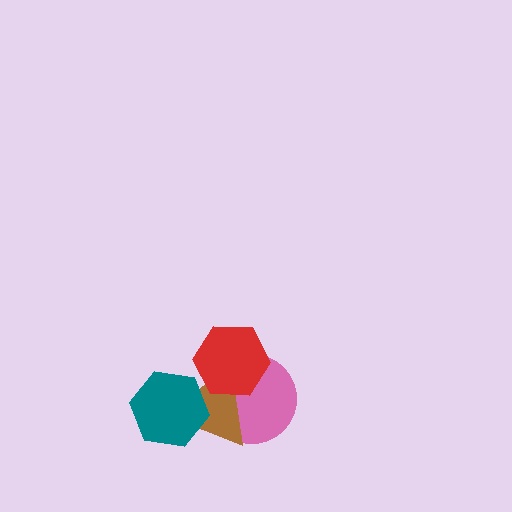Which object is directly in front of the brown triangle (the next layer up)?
The teal hexagon is directly in front of the brown triangle.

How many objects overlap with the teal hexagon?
1 object overlaps with the teal hexagon.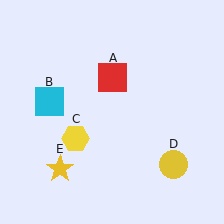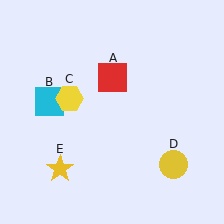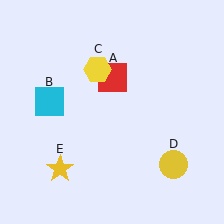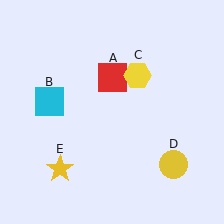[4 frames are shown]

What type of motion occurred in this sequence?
The yellow hexagon (object C) rotated clockwise around the center of the scene.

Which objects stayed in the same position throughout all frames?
Red square (object A) and cyan square (object B) and yellow circle (object D) and yellow star (object E) remained stationary.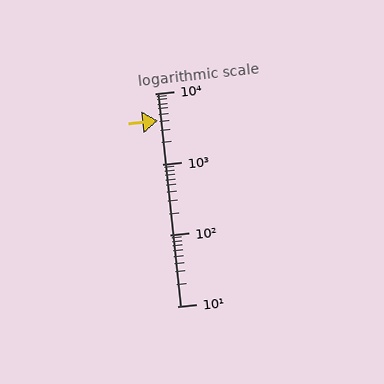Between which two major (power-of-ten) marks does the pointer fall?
The pointer is between 1000 and 10000.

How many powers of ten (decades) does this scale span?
The scale spans 3 decades, from 10 to 10000.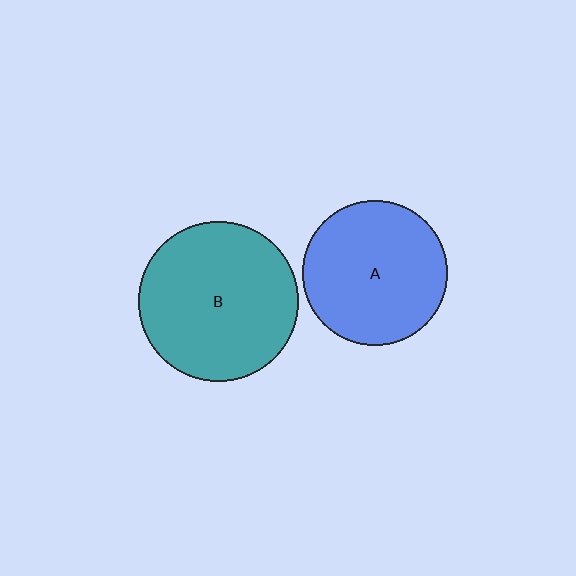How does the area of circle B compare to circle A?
Approximately 1.2 times.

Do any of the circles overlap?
No, none of the circles overlap.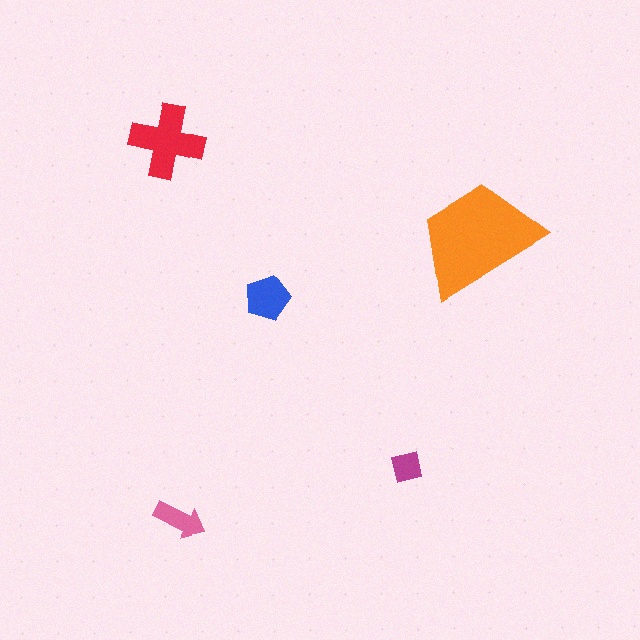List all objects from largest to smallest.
The orange trapezoid, the red cross, the blue pentagon, the pink arrow, the magenta square.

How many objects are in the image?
There are 5 objects in the image.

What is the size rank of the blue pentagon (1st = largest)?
3rd.